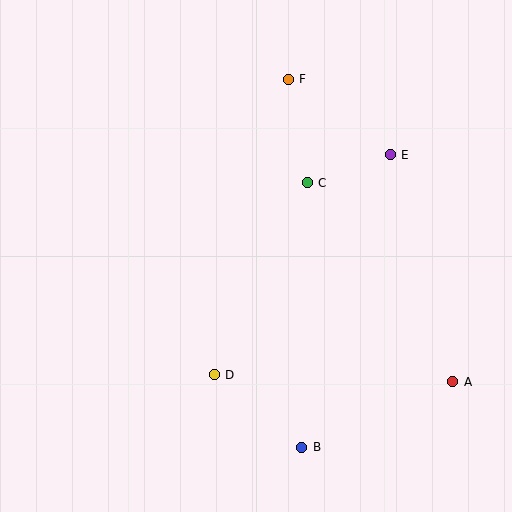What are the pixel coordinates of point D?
Point D is at (214, 375).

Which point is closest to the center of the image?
Point C at (307, 183) is closest to the center.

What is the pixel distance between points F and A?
The distance between F and A is 344 pixels.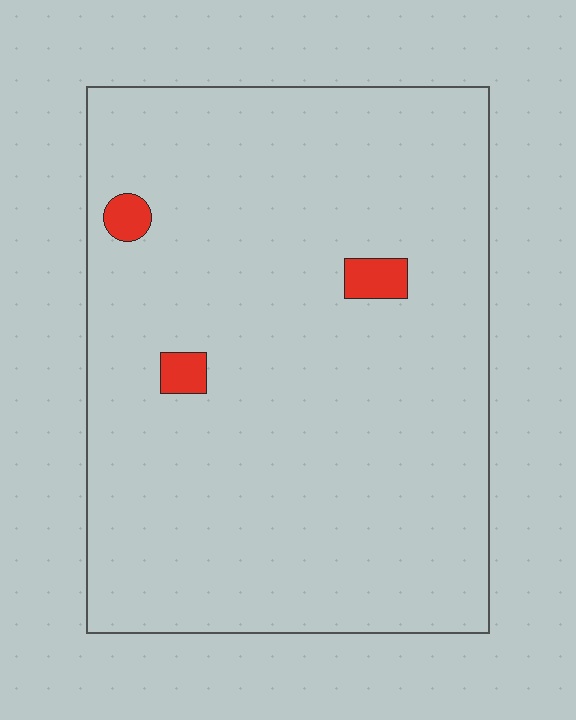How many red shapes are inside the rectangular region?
3.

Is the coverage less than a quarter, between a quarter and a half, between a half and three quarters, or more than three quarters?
Less than a quarter.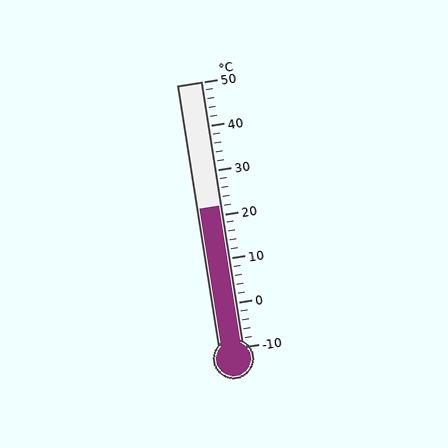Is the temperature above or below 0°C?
The temperature is above 0°C.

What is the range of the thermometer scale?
The thermometer scale ranges from -10°C to 50°C.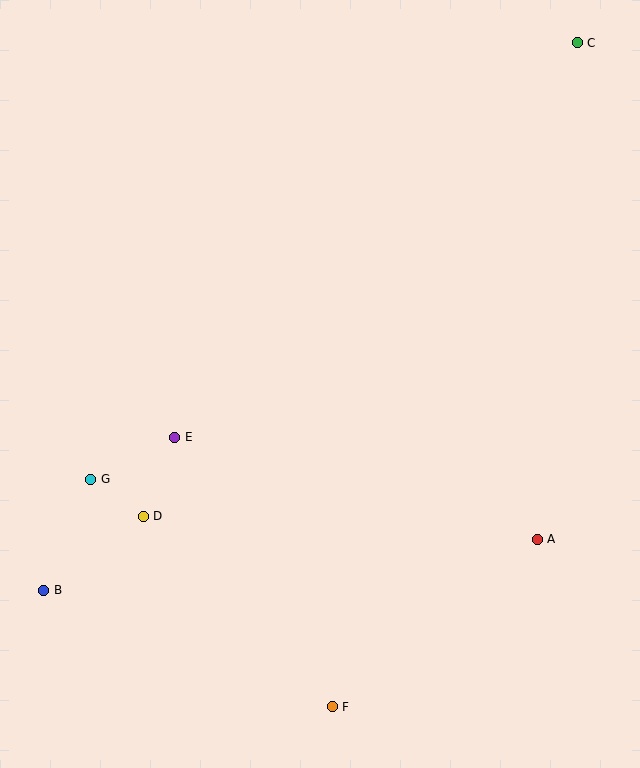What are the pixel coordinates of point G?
Point G is at (91, 479).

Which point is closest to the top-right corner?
Point C is closest to the top-right corner.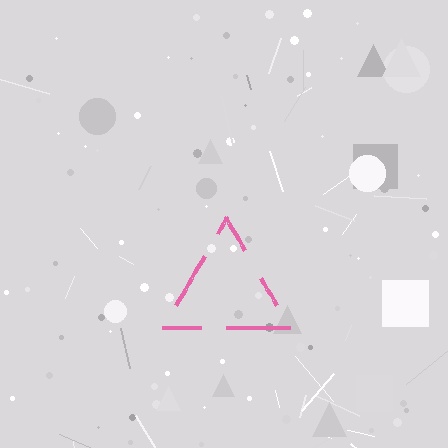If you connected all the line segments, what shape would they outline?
They would outline a triangle.